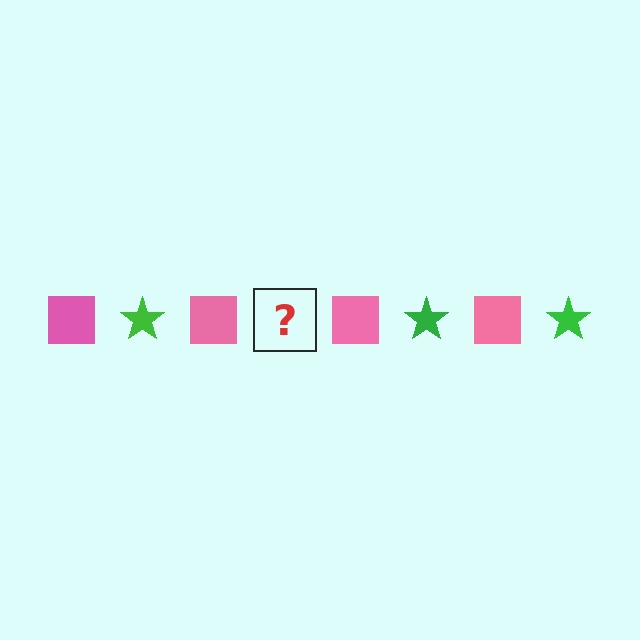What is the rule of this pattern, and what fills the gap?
The rule is that the pattern alternates between pink square and green star. The gap should be filled with a green star.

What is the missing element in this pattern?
The missing element is a green star.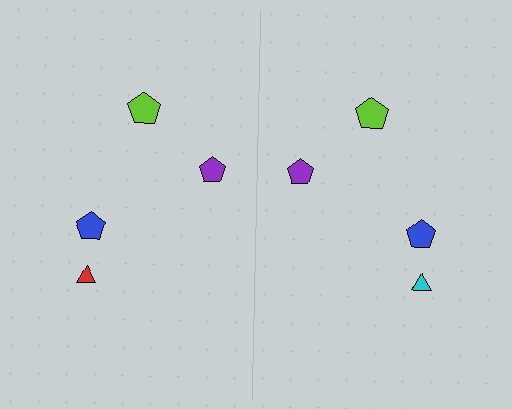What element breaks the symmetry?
The cyan triangle on the right side breaks the symmetry — its mirror counterpart is red.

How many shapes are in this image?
There are 8 shapes in this image.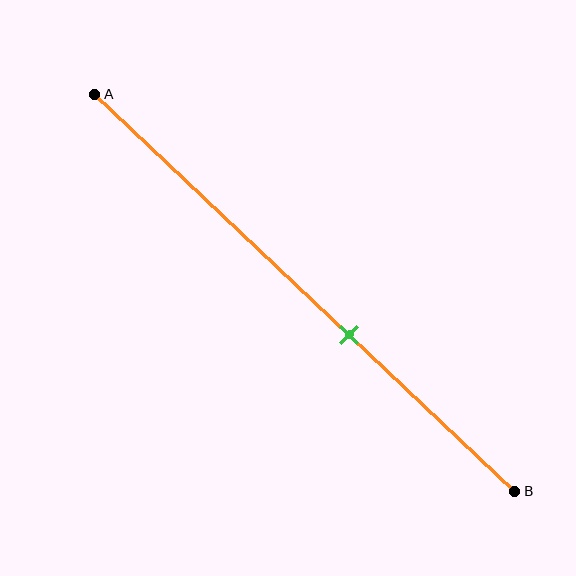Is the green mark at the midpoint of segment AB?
No, the mark is at about 60% from A, not at the 50% midpoint.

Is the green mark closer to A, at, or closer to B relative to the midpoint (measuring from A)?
The green mark is closer to point B than the midpoint of segment AB.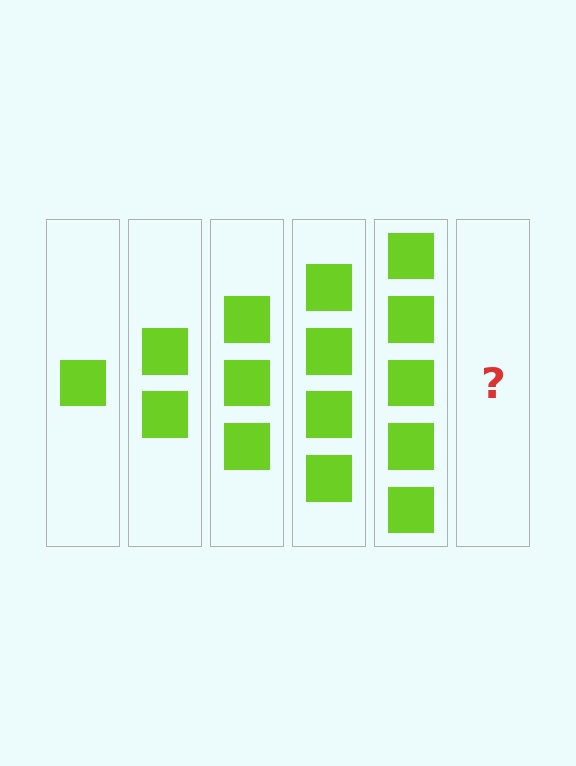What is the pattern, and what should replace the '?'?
The pattern is that each step adds one more square. The '?' should be 6 squares.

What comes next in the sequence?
The next element should be 6 squares.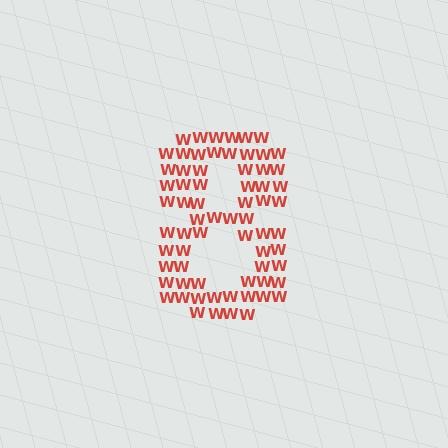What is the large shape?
The large shape is the digit 8.